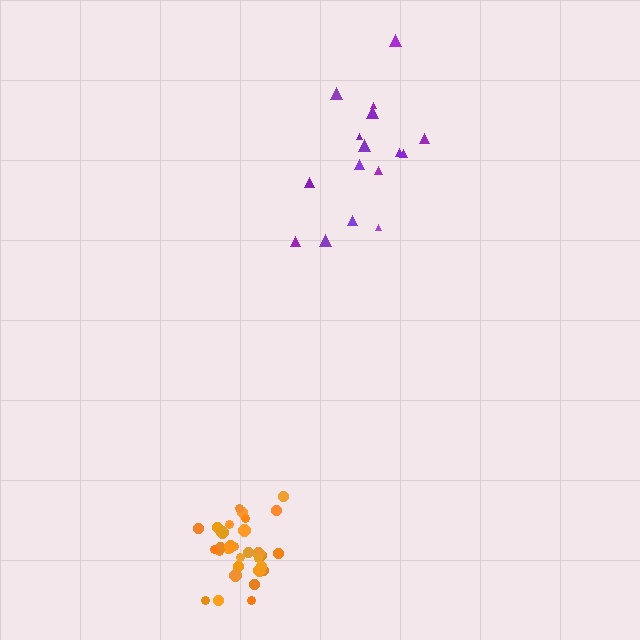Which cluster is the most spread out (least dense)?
Purple.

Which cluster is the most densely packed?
Orange.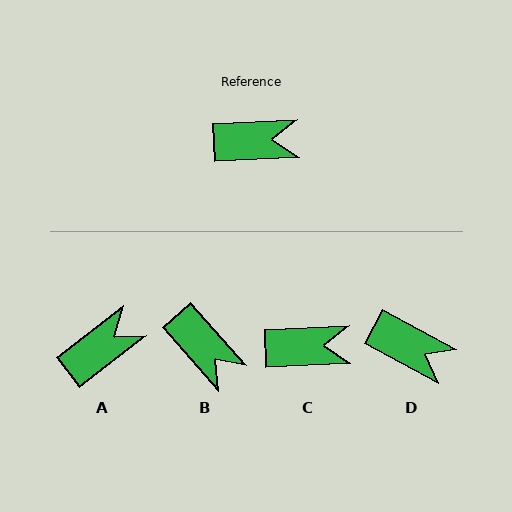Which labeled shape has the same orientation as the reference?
C.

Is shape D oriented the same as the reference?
No, it is off by about 31 degrees.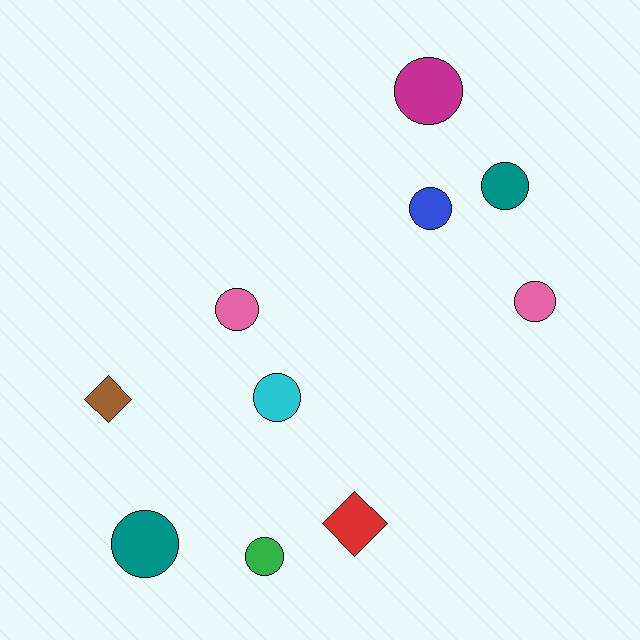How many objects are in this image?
There are 10 objects.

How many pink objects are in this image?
There are 2 pink objects.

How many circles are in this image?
There are 8 circles.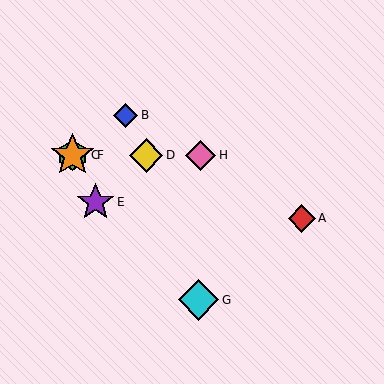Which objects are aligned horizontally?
Objects C, D, F, H are aligned horizontally.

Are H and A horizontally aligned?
No, H is at y≈155 and A is at y≈218.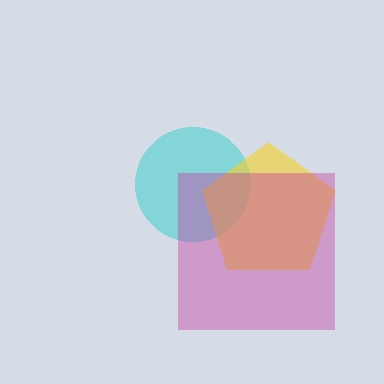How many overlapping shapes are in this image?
There are 3 overlapping shapes in the image.